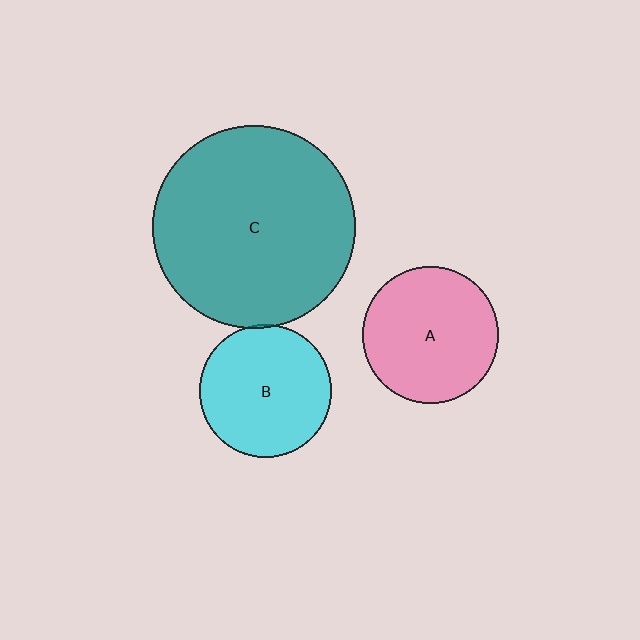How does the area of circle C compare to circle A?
Approximately 2.2 times.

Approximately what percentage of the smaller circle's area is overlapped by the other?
Approximately 5%.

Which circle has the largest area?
Circle C (teal).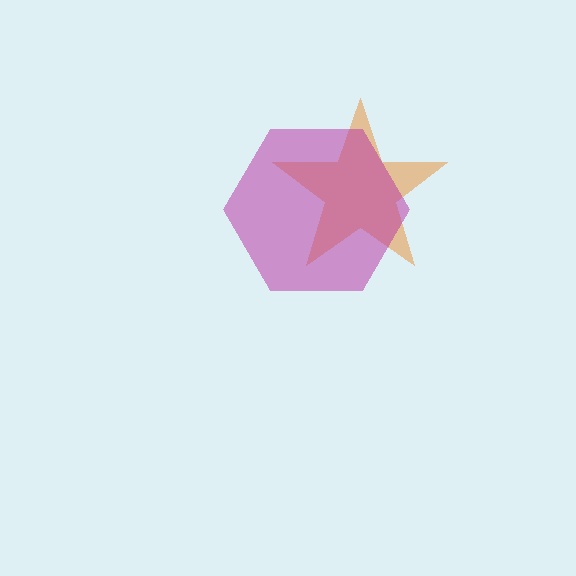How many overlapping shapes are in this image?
There are 2 overlapping shapes in the image.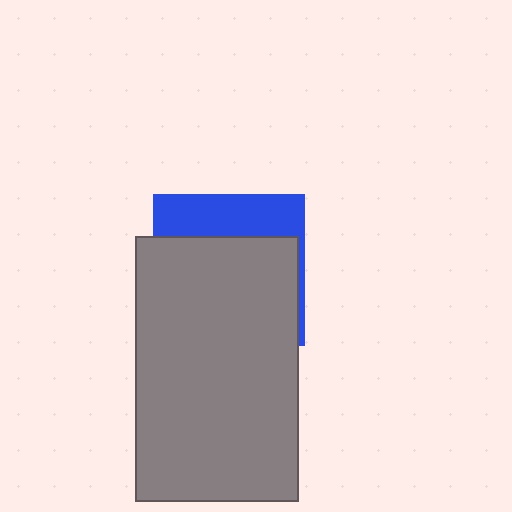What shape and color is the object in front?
The object in front is a gray rectangle.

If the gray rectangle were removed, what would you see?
You would see the complete blue square.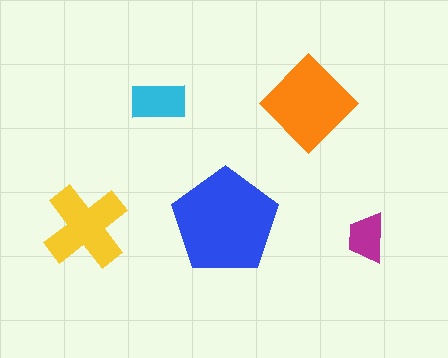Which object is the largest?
The blue pentagon.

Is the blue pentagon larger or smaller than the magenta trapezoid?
Larger.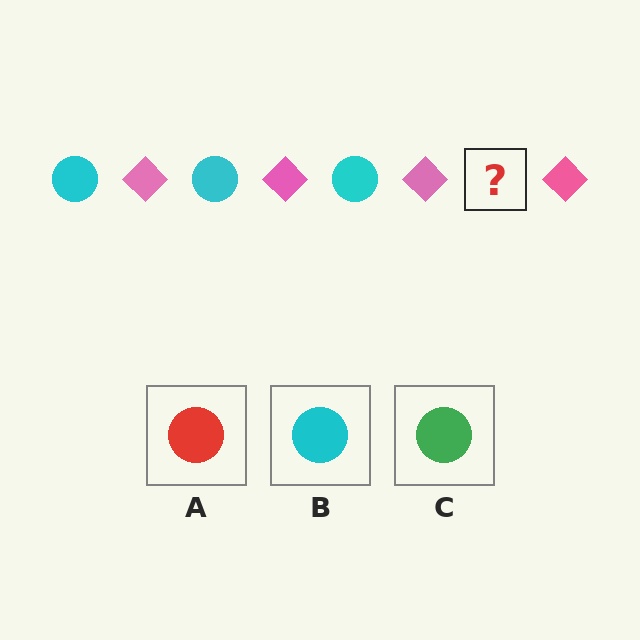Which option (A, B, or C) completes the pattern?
B.